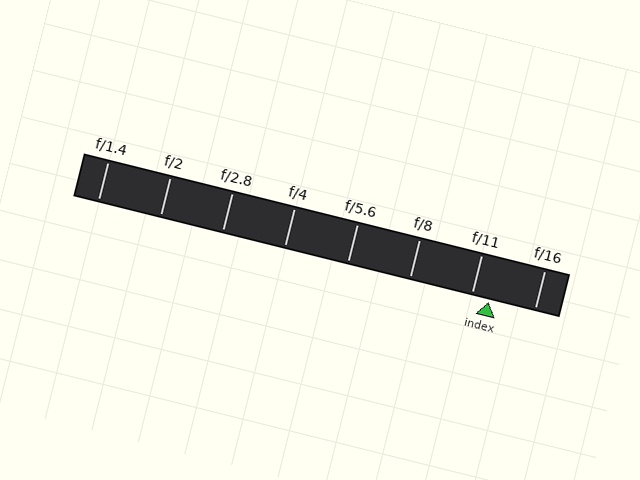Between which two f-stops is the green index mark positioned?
The index mark is between f/11 and f/16.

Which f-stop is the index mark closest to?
The index mark is closest to f/11.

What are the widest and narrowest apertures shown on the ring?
The widest aperture shown is f/1.4 and the narrowest is f/16.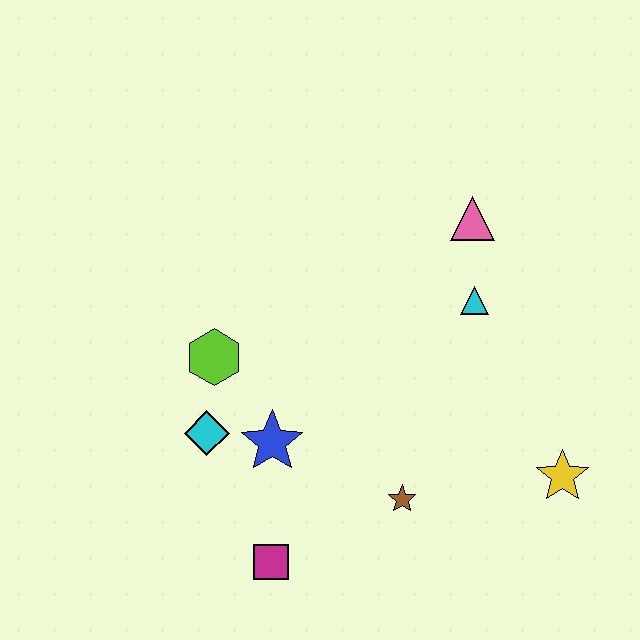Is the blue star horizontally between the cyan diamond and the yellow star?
Yes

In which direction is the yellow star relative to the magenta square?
The yellow star is to the right of the magenta square.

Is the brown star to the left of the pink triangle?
Yes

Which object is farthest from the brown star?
The pink triangle is farthest from the brown star.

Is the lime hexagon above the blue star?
Yes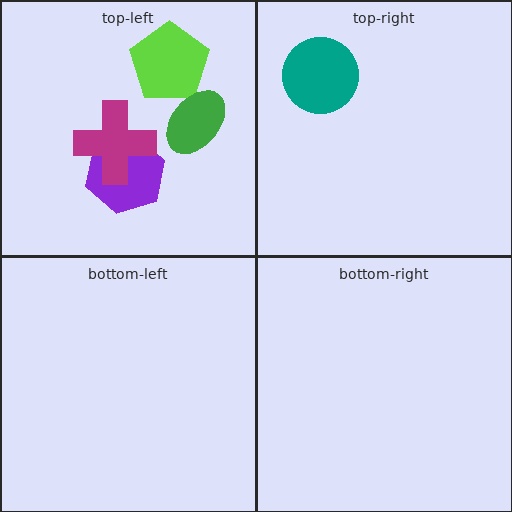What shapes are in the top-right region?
The teal circle.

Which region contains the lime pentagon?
The top-left region.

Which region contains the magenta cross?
The top-left region.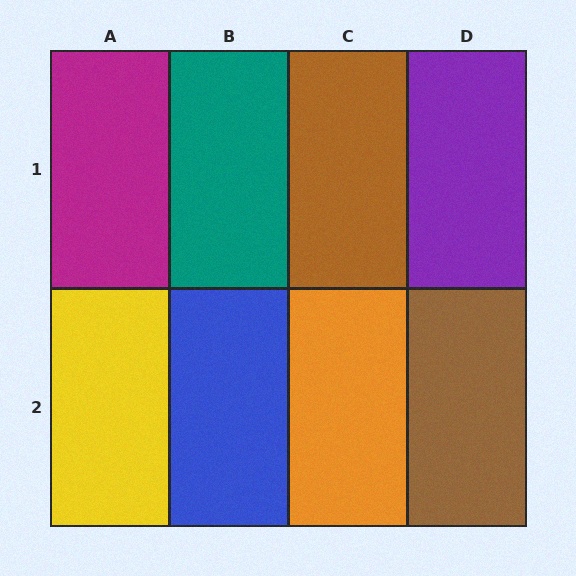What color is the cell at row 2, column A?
Yellow.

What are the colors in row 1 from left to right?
Magenta, teal, brown, purple.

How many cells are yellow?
1 cell is yellow.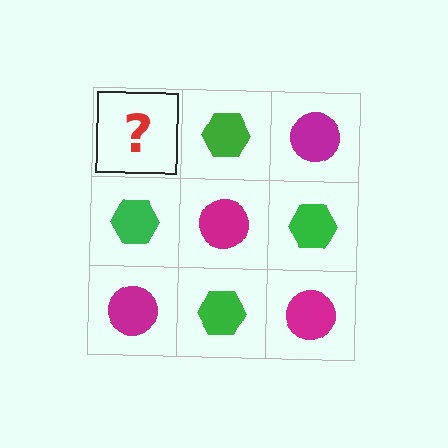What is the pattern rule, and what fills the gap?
The rule is that it alternates magenta circle and green hexagon in a checkerboard pattern. The gap should be filled with a magenta circle.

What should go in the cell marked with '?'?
The missing cell should contain a magenta circle.